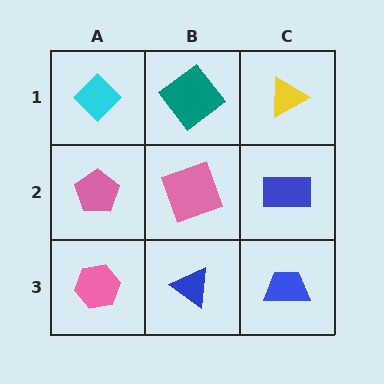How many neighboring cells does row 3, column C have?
2.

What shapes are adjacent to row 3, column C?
A blue rectangle (row 2, column C), a blue triangle (row 3, column B).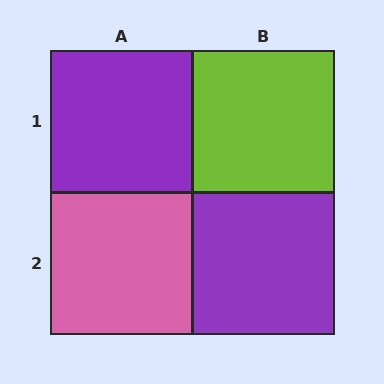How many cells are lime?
1 cell is lime.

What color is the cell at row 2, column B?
Purple.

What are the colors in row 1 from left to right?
Purple, lime.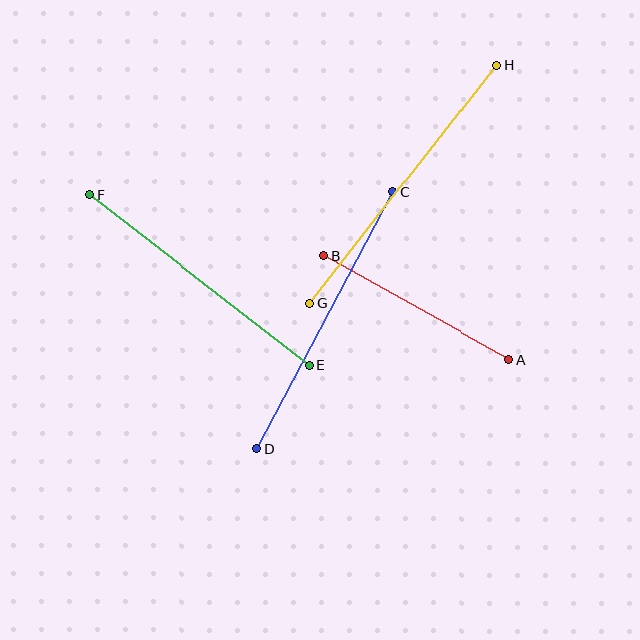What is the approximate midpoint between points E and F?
The midpoint is at approximately (200, 280) pixels.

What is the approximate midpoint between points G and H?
The midpoint is at approximately (403, 184) pixels.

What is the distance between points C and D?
The distance is approximately 291 pixels.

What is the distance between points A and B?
The distance is approximately 212 pixels.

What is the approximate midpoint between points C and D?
The midpoint is at approximately (325, 320) pixels.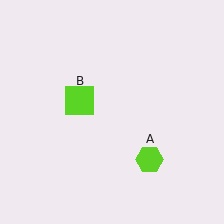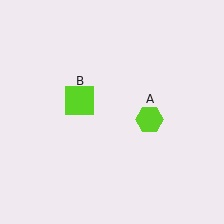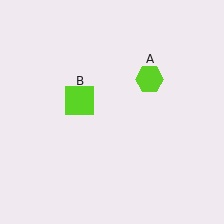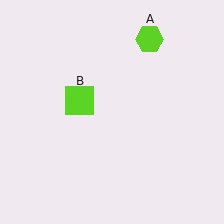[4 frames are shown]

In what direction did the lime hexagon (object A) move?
The lime hexagon (object A) moved up.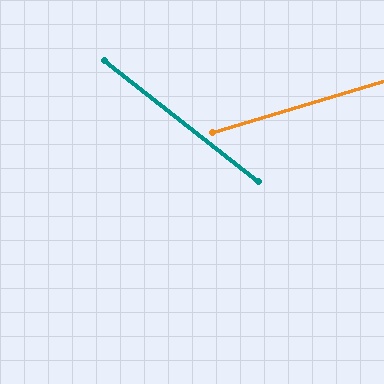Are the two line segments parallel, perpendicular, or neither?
Neither parallel nor perpendicular — they differ by about 55°.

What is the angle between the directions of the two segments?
Approximately 55 degrees.